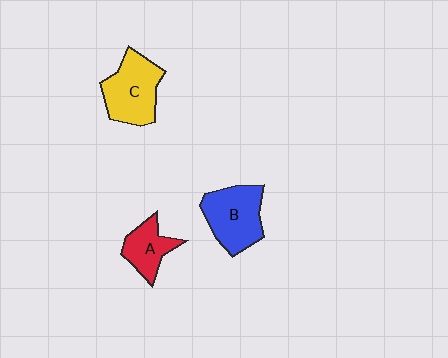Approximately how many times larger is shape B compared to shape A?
Approximately 1.6 times.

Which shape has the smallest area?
Shape A (red).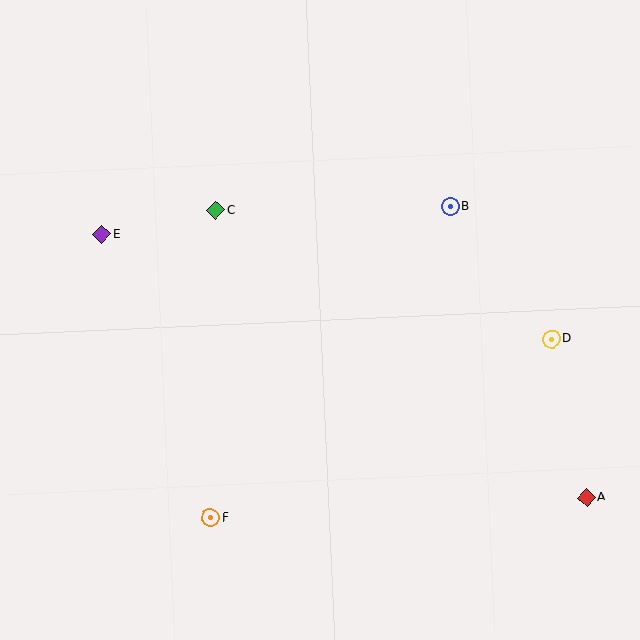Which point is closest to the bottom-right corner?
Point A is closest to the bottom-right corner.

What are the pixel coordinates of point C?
Point C is at (216, 211).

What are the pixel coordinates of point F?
Point F is at (210, 518).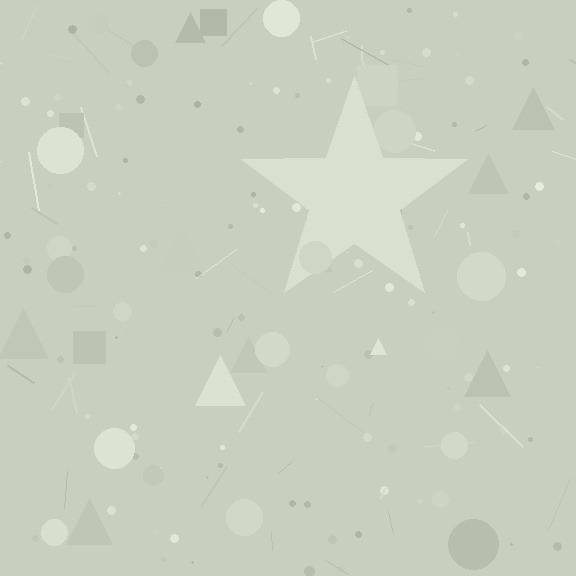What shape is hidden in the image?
A star is hidden in the image.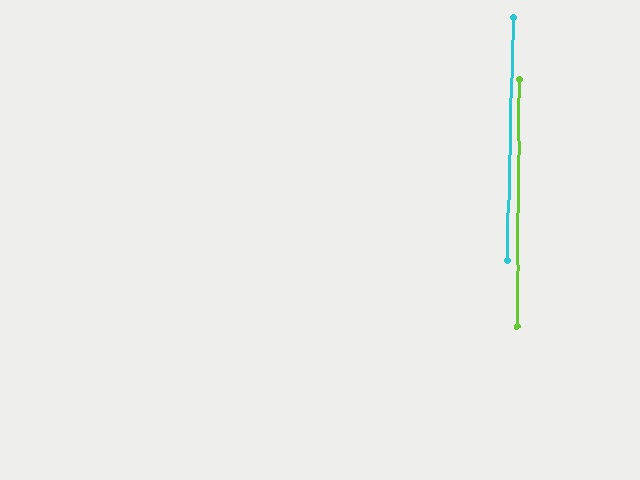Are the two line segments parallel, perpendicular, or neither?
Parallel — their directions differ by only 1.0°.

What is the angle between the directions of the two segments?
Approximately 1 degree.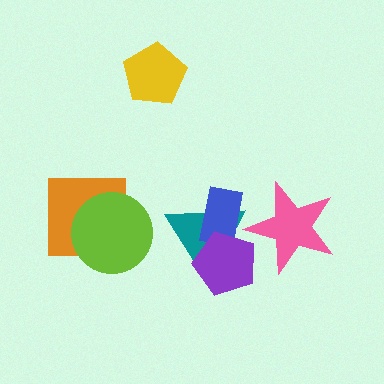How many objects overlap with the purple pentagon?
2 objects overlap with the purple pentagon.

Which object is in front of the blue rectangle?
The purple pentagon is in front of the blue rectangle.